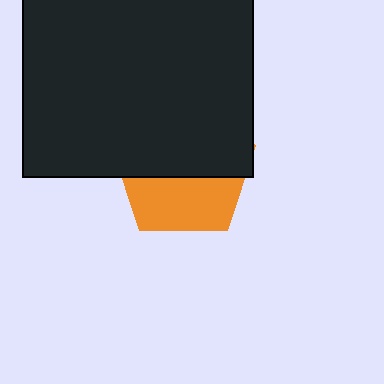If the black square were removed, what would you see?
You would see the complete orange pentagon.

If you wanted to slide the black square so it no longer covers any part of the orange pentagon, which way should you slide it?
Slide it up — that is the most direct way to separate the two shapes.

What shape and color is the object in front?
The object in front is a black square.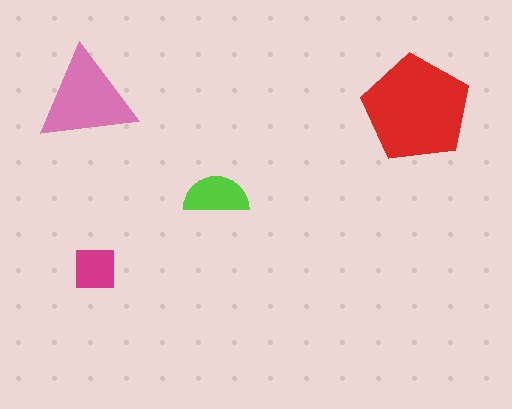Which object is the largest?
The red pentagon.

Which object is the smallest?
The magenta square.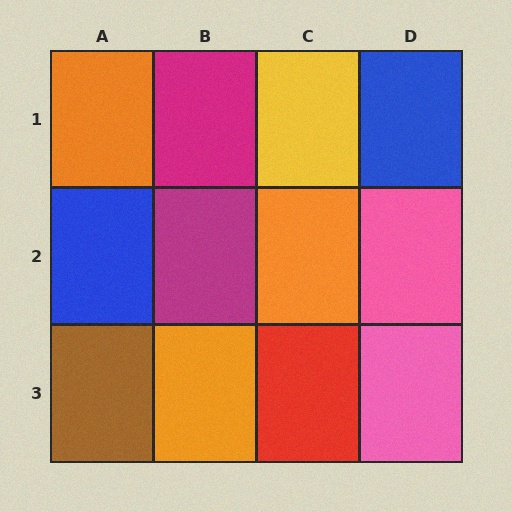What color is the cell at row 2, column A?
Blue.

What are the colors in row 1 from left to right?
Orange, magenta, yellow, blue.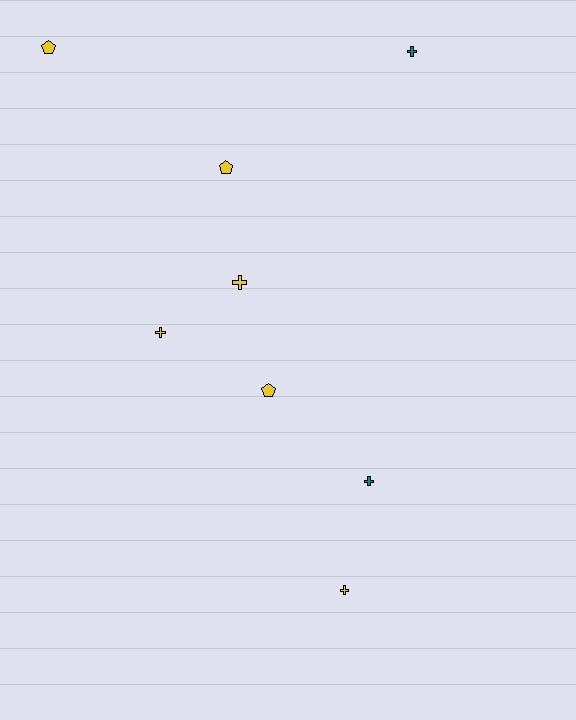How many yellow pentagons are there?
There are 3 yellow pentagons.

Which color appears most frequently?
Yellow, with 6 objects.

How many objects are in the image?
There are 8 objects.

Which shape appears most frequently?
Cross, with 5 objects.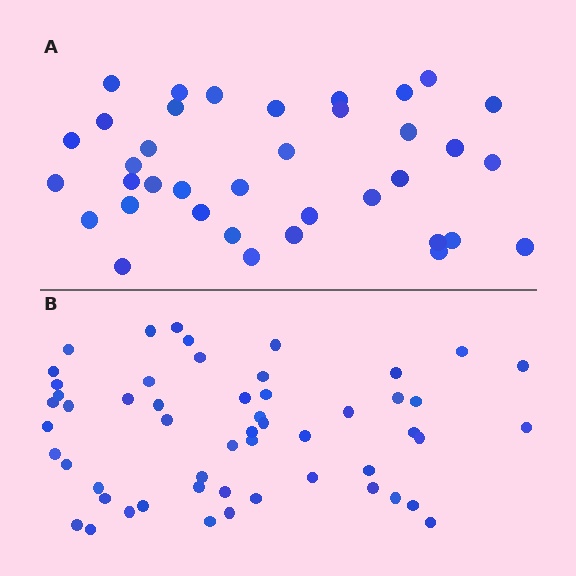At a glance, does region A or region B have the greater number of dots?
Region B (the bottom region) has more dots.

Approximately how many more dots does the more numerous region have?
Region B has approximately 15 more dots than region A.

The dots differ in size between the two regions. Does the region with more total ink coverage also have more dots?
No. Region A has more total ink coverage because its dots are larger, but region B actually contains more individual dots. Total area can be misleading — the number of items is what matters here.